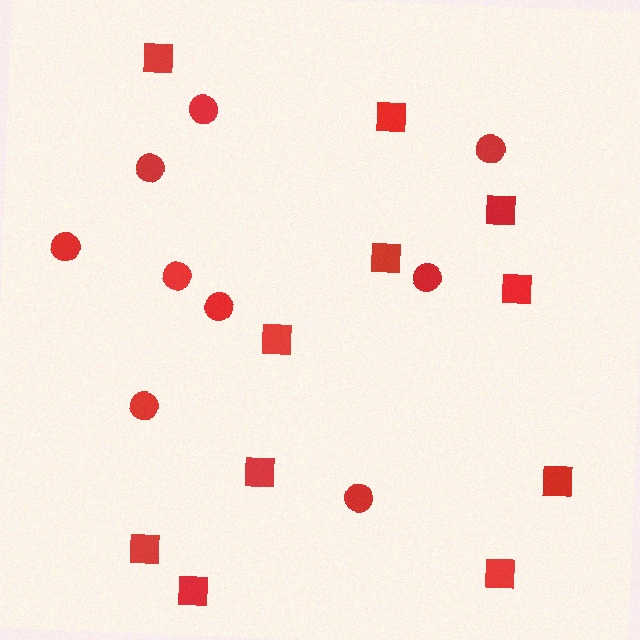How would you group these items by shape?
There are 2 groups: one group of squares (11) and one group of circles (9).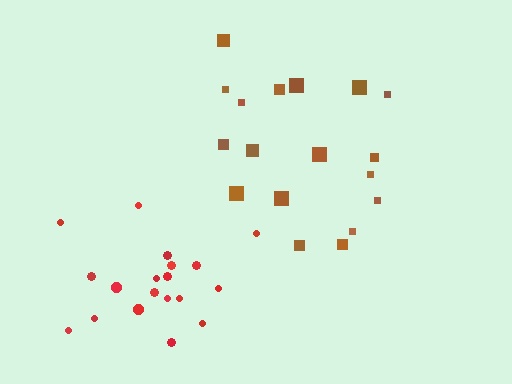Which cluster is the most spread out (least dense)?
Brown.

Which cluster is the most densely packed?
Red.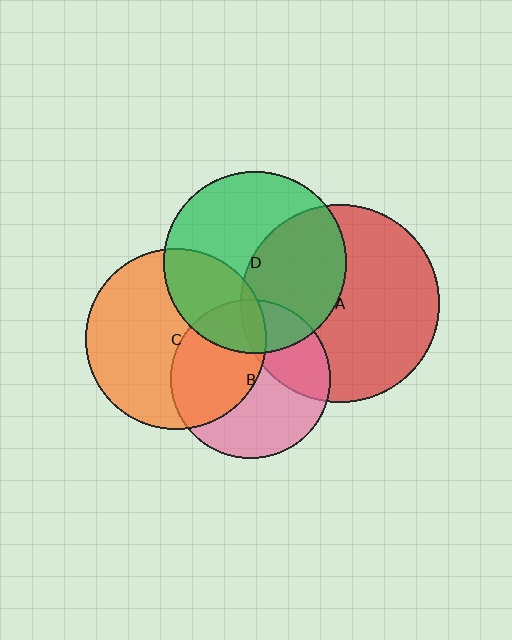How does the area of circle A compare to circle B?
Approximately 1.6 times.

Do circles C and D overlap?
Yes.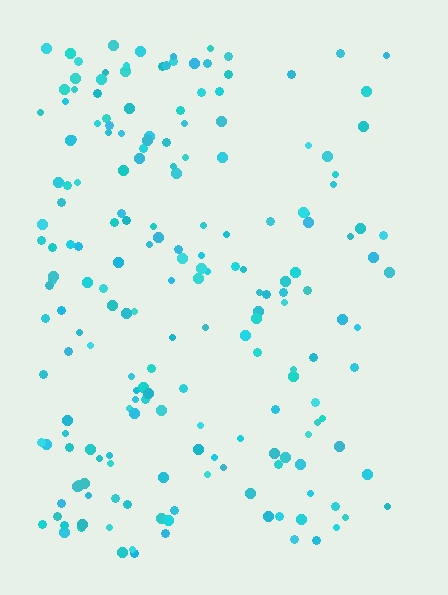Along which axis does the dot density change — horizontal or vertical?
Horizontal.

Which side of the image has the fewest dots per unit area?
The right.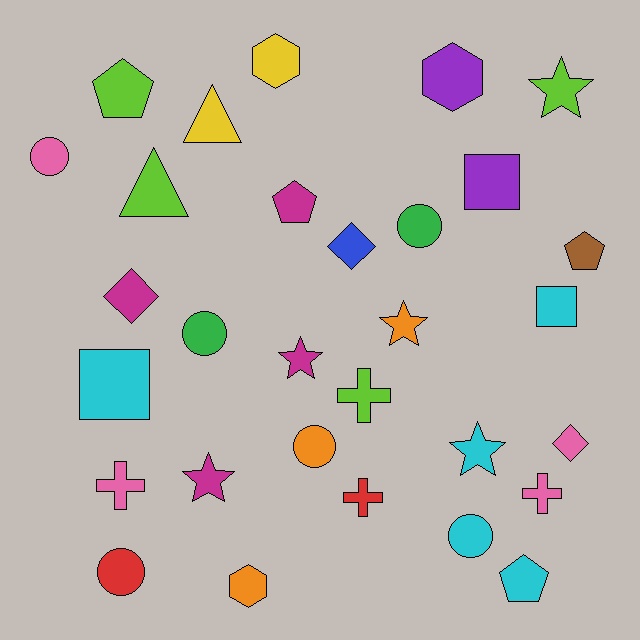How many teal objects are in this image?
There are no teal objects.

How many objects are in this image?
There are 30 objects.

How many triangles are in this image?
There are 2 triangles.